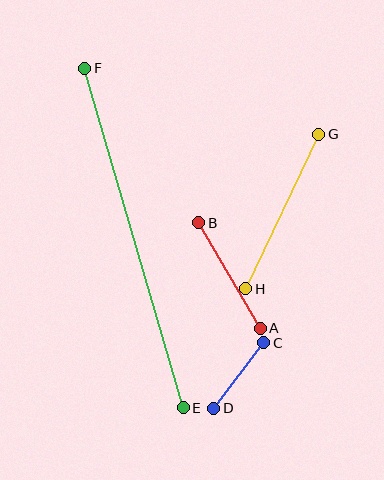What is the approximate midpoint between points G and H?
The midpoint is at approximately (282, 212) pixels.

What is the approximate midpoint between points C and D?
The midpoint is at approximately (239, 376) pixels.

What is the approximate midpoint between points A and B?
The midpoint is at approximately (230, 275) pixels.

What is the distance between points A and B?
The distance is approximately 122 pixels.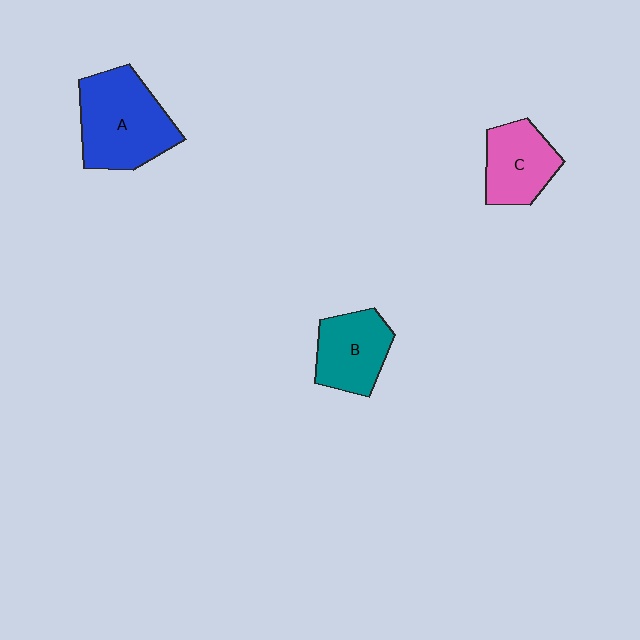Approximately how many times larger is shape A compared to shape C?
Approximately 1.5 times.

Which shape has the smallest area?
Shape C (pink).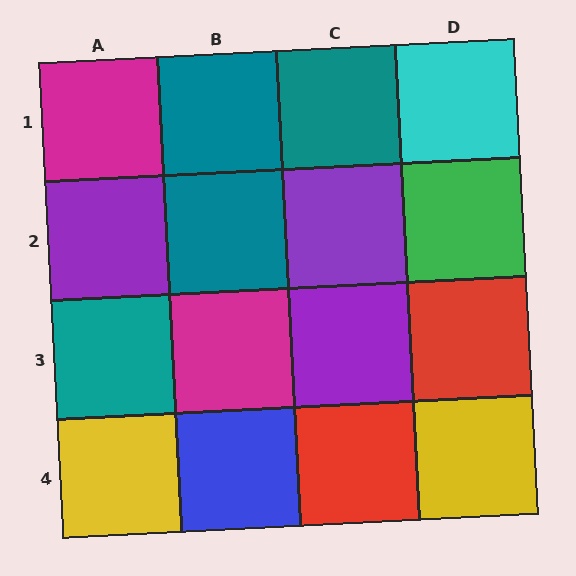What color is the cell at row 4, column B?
Blue.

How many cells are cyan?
1 cell is cyan.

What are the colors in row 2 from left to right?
Purple, teal, purple, green.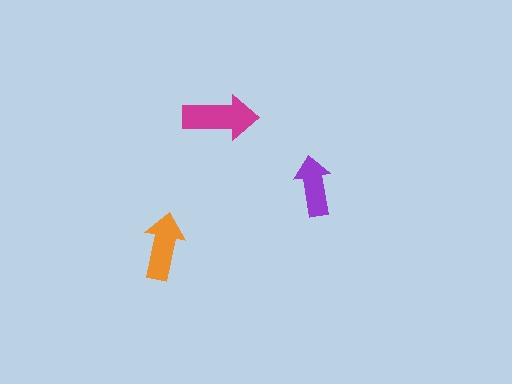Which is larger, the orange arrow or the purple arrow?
The orange one.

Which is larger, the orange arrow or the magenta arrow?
The magenta one.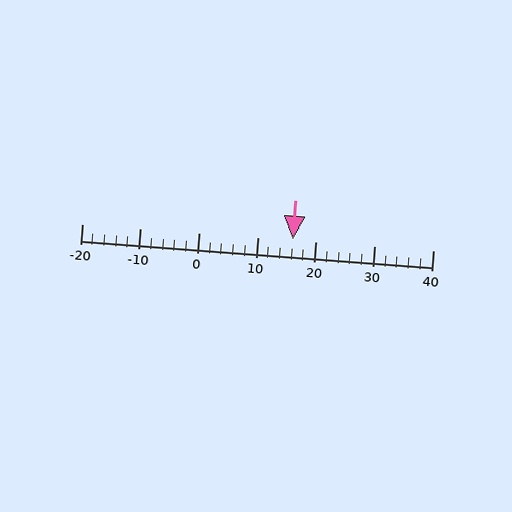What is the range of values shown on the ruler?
The ruler shows values from -20 to 40.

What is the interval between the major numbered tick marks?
The major tick marks are spaced 10 units apart.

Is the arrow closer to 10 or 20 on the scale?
The arrow is closer to 20.